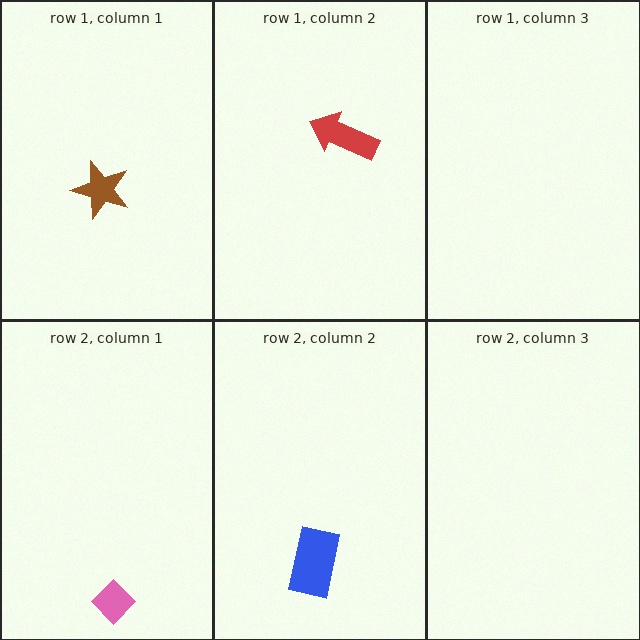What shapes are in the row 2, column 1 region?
The pink diamond.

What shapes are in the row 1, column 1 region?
The brown star.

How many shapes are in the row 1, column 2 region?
1.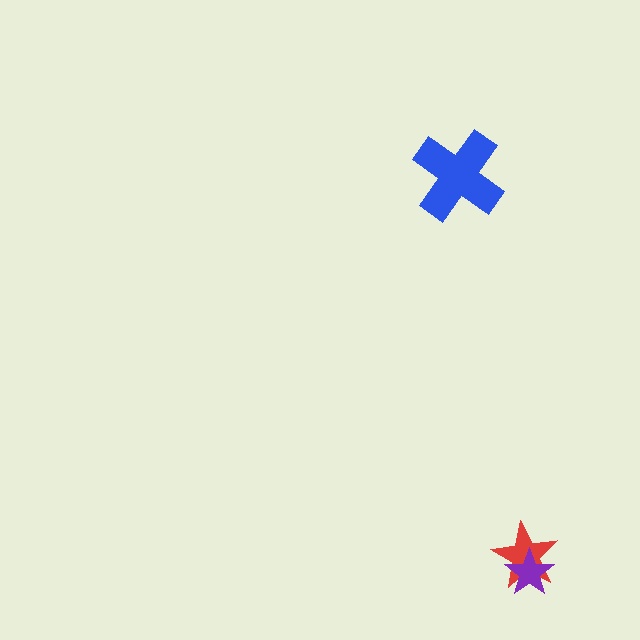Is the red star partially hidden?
Yes, it is partially covered by another shape.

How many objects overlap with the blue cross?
0 objects overlap with the blue cross.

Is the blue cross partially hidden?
No, no other shape covers it.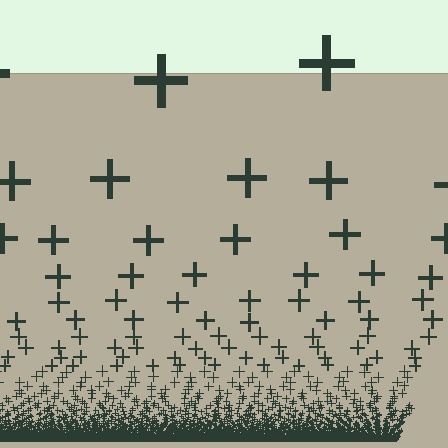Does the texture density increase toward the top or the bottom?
Density increases toward the bottom.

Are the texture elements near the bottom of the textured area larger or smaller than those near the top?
Smaller. The gradient is inverted — elements near the bottom are smaller and denser.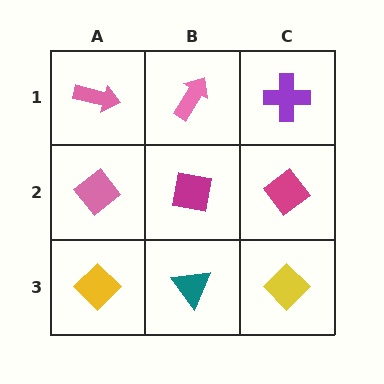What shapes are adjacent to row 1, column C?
A magenta diamond (row 2, column C), a pink arrow (row 1, column B).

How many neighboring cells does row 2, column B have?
4.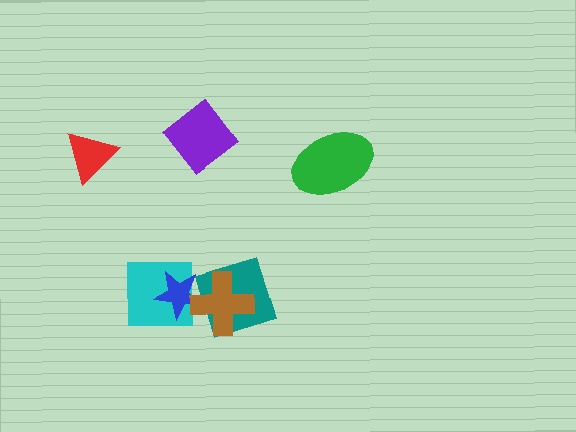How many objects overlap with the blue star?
3 objects overlap with the blue star.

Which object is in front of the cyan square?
The blue star is in front of the cyan square.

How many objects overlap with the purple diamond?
0 objects overlap with the purple diamond.